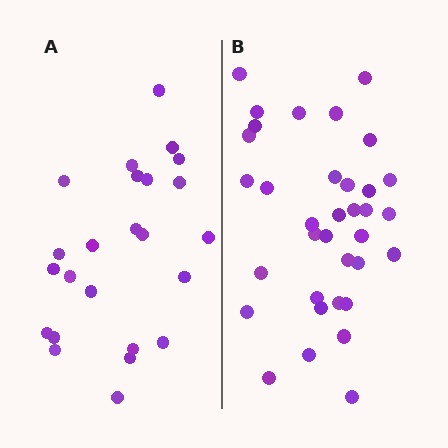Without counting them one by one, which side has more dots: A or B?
Region B (the right region) has more dots.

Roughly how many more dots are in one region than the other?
Region B has roughly 12 or so more dots than region A.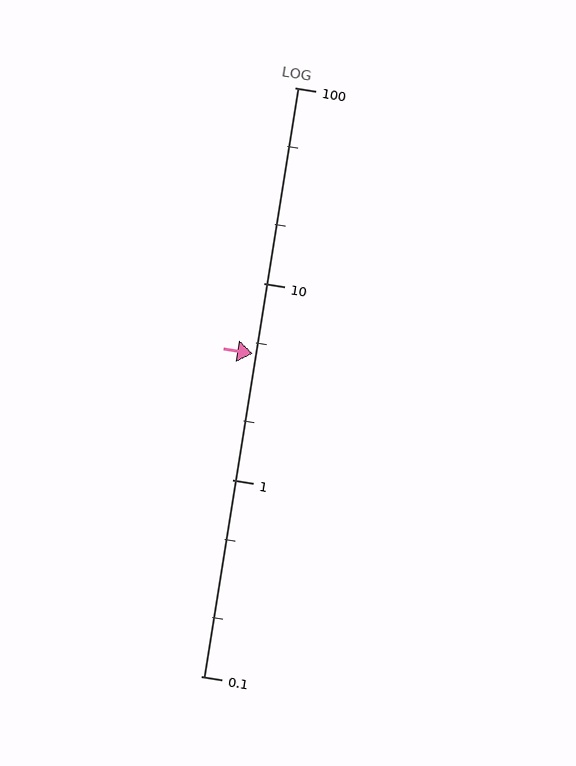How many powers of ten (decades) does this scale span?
The scale spans 3 decades, from 0.1 to 100.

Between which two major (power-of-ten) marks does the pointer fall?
The pointer is between 1 and 10.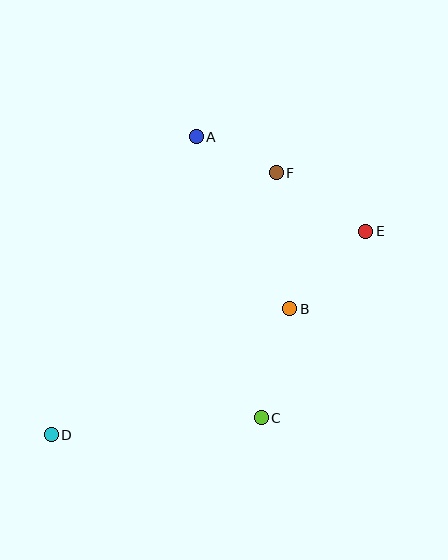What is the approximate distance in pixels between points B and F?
The distance between B and F is approximately 137 pixels.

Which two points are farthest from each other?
Points D and E are farthest from each other.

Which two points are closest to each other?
Points A and F are closest to each other.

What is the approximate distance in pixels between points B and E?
The distance between B and E is approximately 109 pixels.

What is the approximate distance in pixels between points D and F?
The distance between D and F is approximately 345 pixels.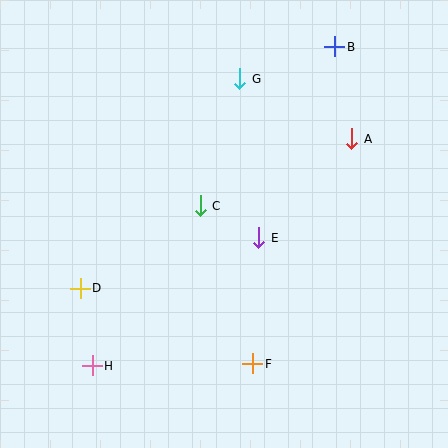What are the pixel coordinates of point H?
Point H is at (92, 366).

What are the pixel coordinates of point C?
Point C is at (200, 206).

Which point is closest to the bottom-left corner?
Point H is closest to the bottom-left corner.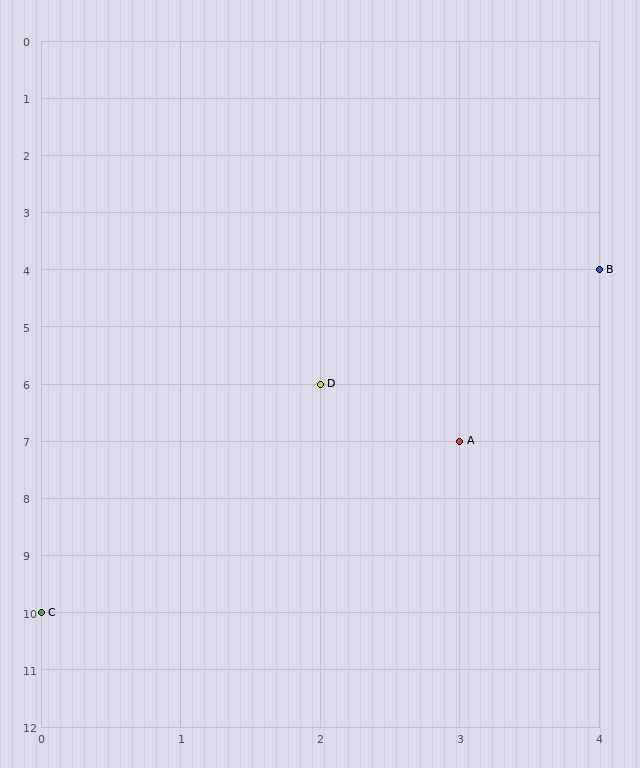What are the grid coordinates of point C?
Point C is at grid coordinates (0, 10).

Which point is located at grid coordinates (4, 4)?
Point B is at (4, 4).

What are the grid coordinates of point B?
Point B is at grid coordinates (4, 4).